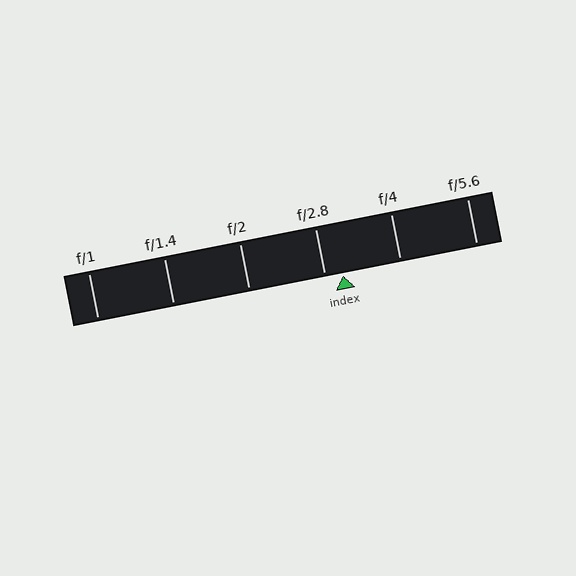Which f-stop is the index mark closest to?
The index mark is closest to f/2.8.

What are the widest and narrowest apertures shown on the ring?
The widest aperture shown is f/1 and the narrowest is f/5.6.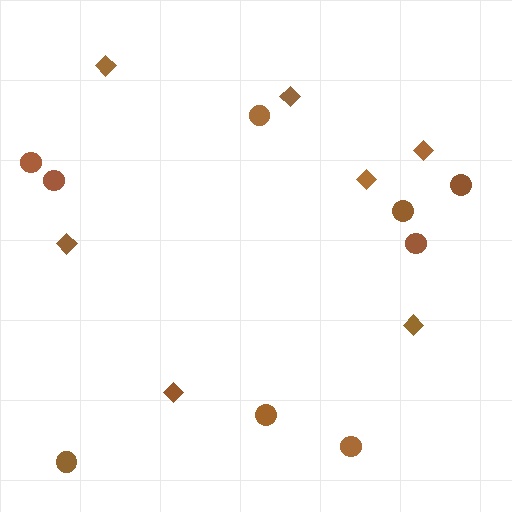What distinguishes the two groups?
There are 2 groups: one group of circles (9) and one group of diamonds (7).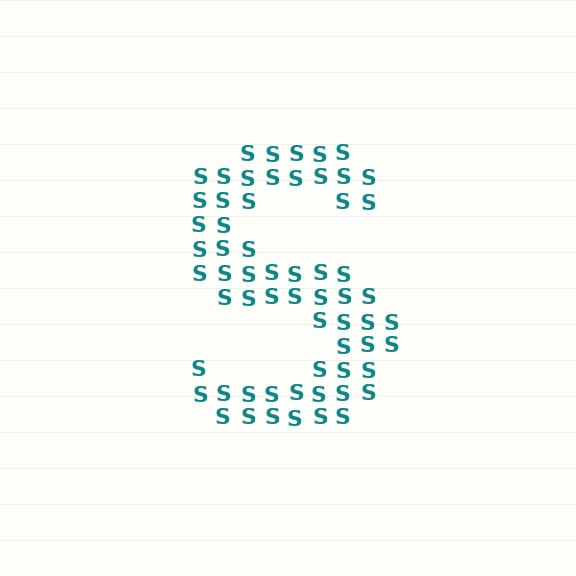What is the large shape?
The large shape is the letter S.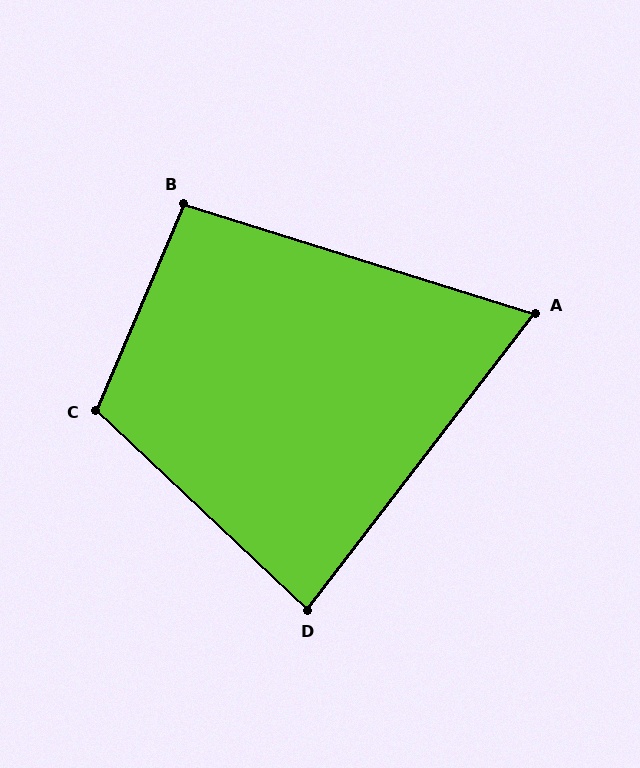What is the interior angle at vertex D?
Approximately 84 degrees (acute).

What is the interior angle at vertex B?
Approximately 96 degrees (obtuse).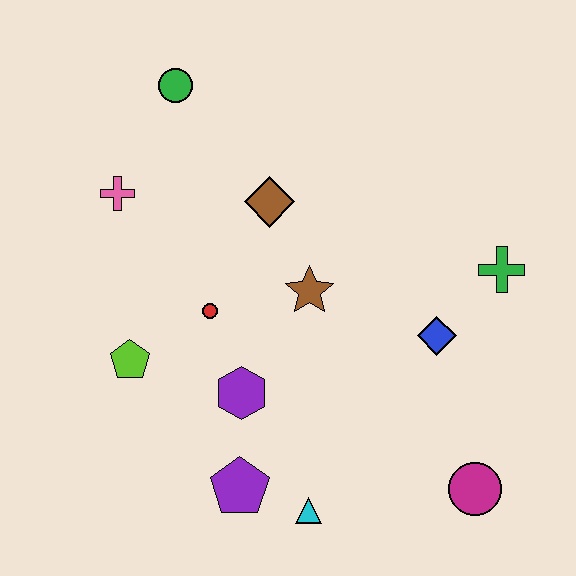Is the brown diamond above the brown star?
Yes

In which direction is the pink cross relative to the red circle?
The pink cross is above the red circle.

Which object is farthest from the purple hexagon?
The green circle is farthest from the purple hexagon.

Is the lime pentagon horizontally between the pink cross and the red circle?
Yes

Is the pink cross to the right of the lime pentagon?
No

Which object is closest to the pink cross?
The green circle is closest to the pink cross.